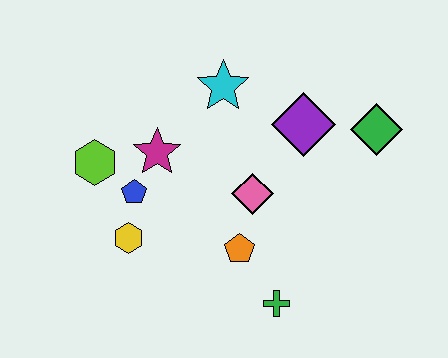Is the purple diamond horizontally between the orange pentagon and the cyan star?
No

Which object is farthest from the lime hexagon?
The green diamond is farthest from the lime hexagon.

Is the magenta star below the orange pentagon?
No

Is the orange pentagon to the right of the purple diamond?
No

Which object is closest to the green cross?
The orange pentagon is closest to the green cross.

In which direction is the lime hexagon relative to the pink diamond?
The lime hexagon is to the left of the pink diamond.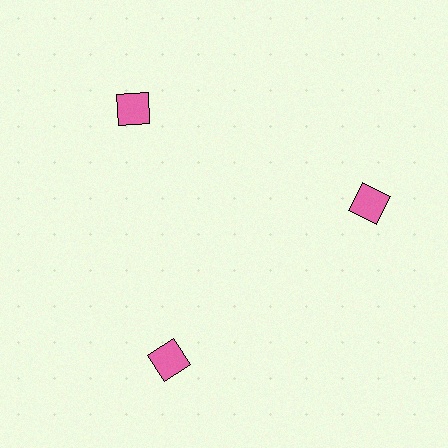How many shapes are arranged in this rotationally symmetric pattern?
There are 3 shapes, arranged in 3 groups of 1.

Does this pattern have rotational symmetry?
Yes, this pattern has 3-fold rotational symmetry. It looks the same after rotating 120 degrees around the center.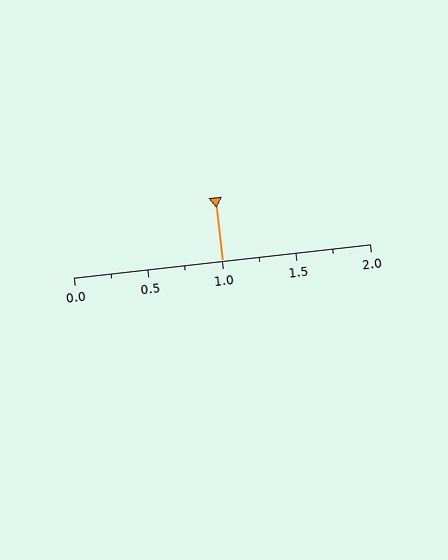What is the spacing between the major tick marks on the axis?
The major ticks are spaced 0.5 apart.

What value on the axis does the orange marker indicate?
The marker indicates approximately 1.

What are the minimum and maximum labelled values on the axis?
The axis runs from 0.0 to 2.0.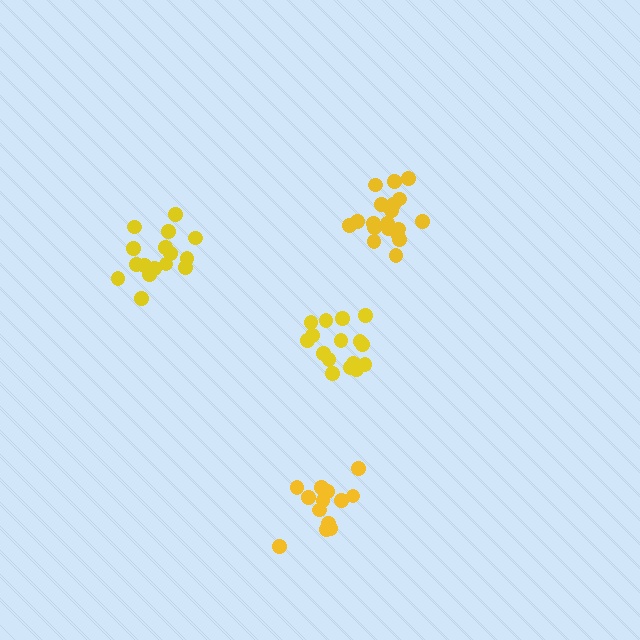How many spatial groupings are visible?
There are 4 spatial groupings.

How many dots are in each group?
Group 1: 14 dots, Group 2: 19 dots, Group 3: 16 dots, Group 4: 18 dots (67 total).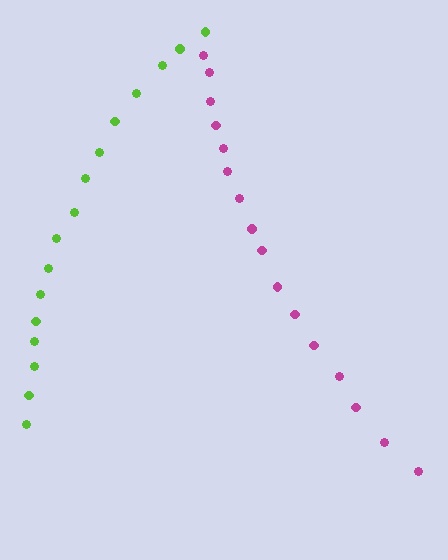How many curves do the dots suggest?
There are 2 distinct paths.